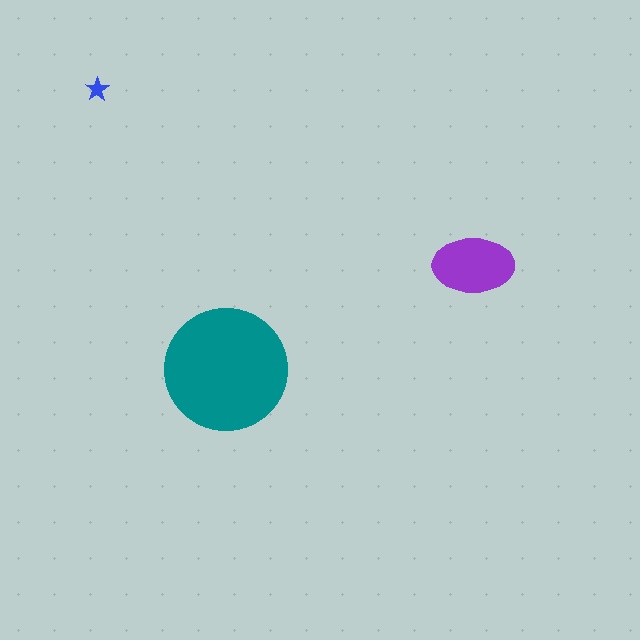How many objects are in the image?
There are 3 objects in the image.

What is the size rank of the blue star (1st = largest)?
3rd.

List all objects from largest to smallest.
The teal circle, the purple ellipse, the blue star.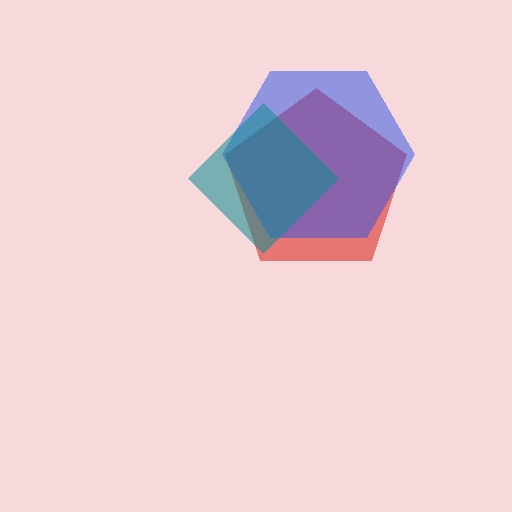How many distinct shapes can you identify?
There are 3 distinct shapes: a red pentagon, a blue hexagon, a teal diamond.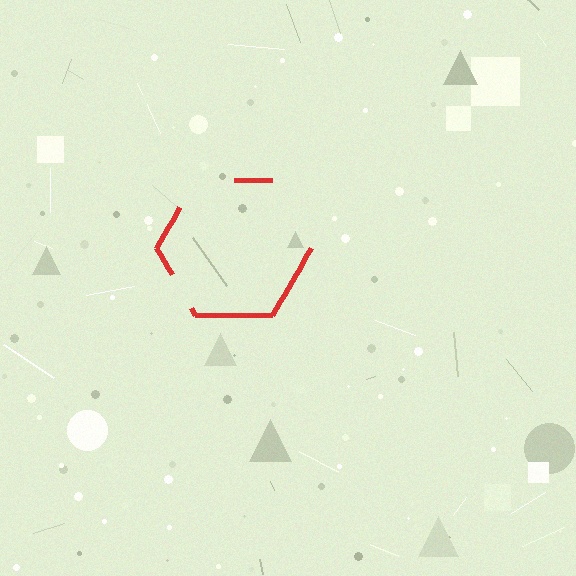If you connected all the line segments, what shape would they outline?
They would outline a hexagon.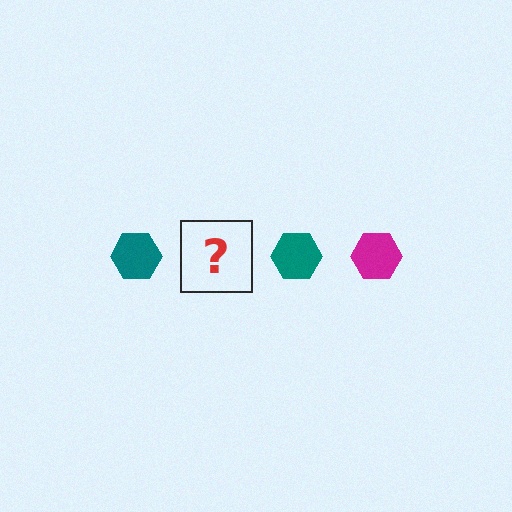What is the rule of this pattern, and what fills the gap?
The rule is that the pattern cycles through teal, magenta hexagons. The gap should be filled with a magenta hexagon.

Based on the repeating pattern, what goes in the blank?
The blank should be a magenta hexagon.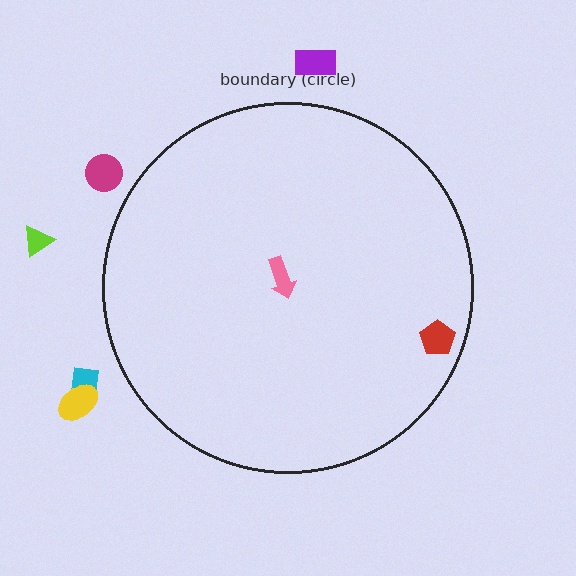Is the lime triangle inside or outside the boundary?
Outside.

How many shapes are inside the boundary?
2 inside, 5 outside.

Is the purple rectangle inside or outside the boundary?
Outside.